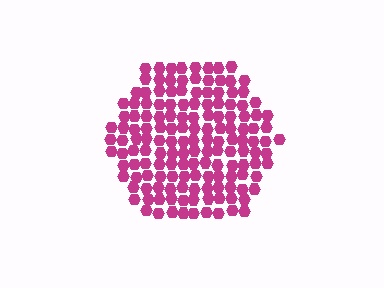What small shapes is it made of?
It is made of small hexagons.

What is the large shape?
The large shape is a hexagon.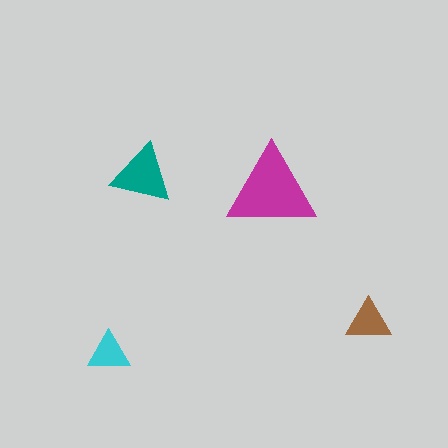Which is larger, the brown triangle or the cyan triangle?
The brown one.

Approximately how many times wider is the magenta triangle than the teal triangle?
About 1.5 times wider.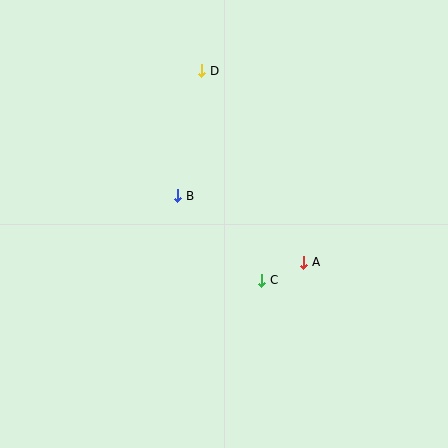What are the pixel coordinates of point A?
Point A is at (304, 262).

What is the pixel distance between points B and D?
The distance between B and D is 127 pixels.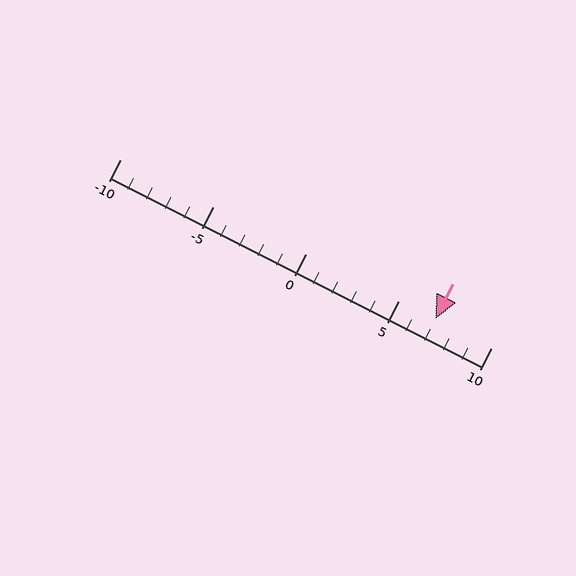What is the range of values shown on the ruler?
The ruler shows values from -10 to 10.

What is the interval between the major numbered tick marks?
The major tick marks are spaced 5 units apart.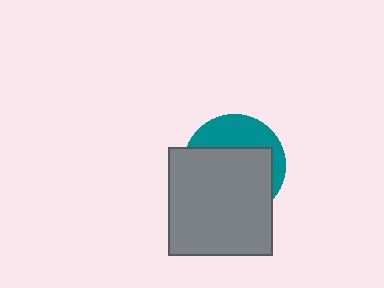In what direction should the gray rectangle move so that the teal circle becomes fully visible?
The gray rectangle should move down. That is the shortest direction to clear the overlap and leave the teal circle fully visible.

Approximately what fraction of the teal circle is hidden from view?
Roughly 66% of the teal circle is hidden behind the gray rectangle.